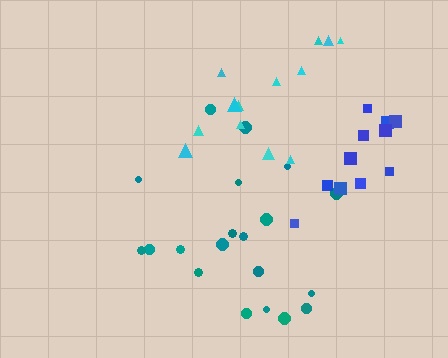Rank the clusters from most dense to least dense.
teal, blue, cyan.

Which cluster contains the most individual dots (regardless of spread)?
Teal (20).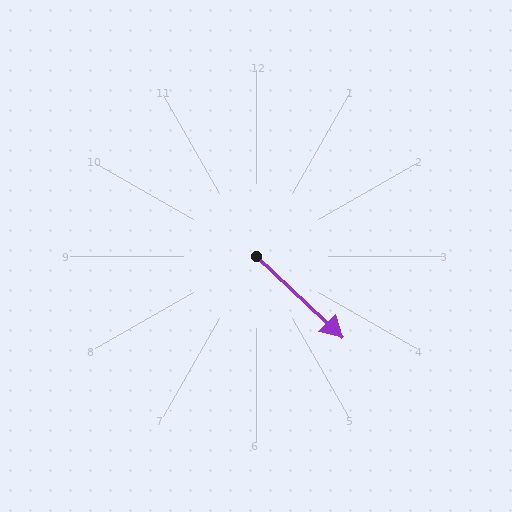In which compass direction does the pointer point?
Southeast.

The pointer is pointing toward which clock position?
Roughly 4 o'clock.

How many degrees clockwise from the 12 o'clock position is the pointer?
Approximately 133 degrees.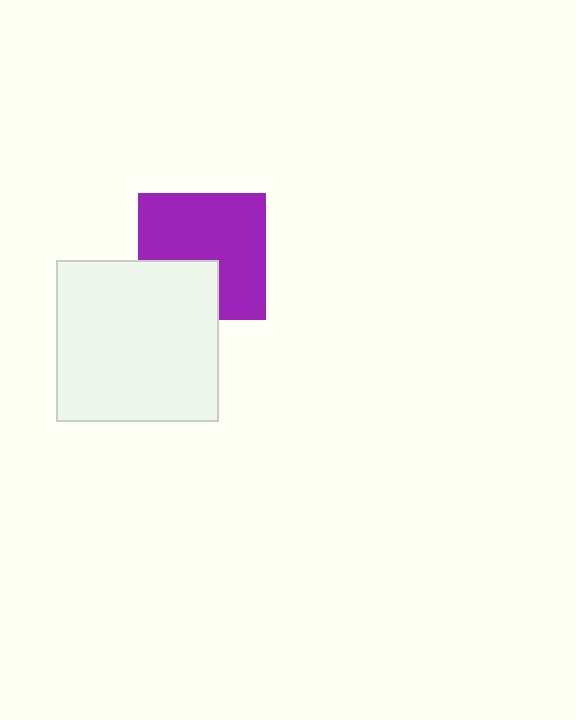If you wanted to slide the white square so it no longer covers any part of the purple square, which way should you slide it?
Slide it down — that is the most direct way to separate the two shapes.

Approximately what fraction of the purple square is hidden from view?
Roughly 31% of the purple square is hidden behind the white square.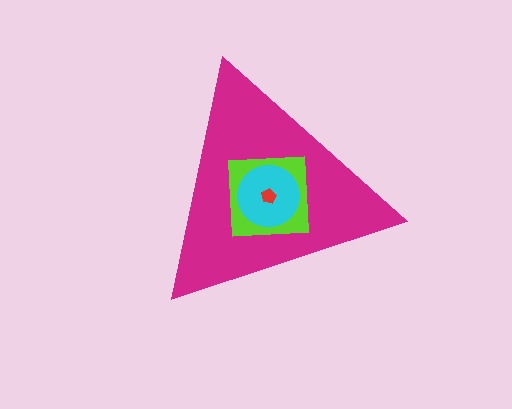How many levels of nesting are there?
4.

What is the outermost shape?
The magenta triangle.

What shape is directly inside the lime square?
The cyan circle.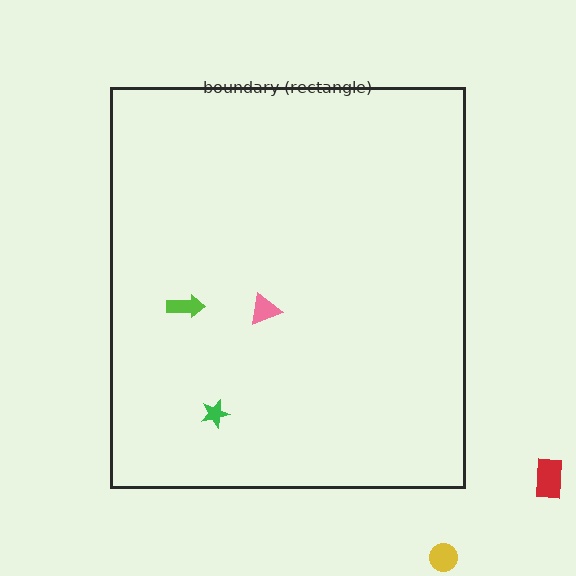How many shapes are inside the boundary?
3 inside, 2 outside.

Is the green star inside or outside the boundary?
Inside.